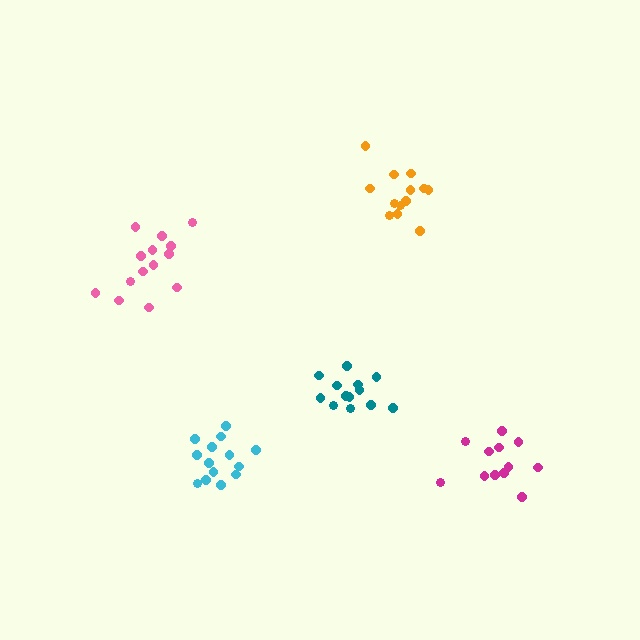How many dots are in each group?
Group 1: 14 dots, Group 2: 13 dots, Group 3: 14 dots, Group 4: 13 dots, Group 5: 12 dots (66 total).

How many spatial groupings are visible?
There are 5 spatial groupings.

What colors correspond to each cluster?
The clusters are colored: pink, teal, cyan, orange, magenta.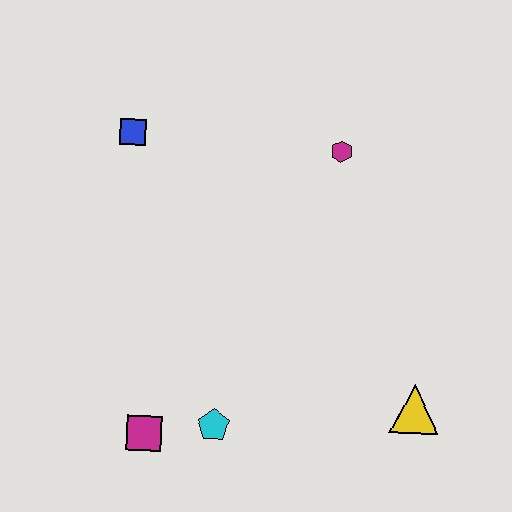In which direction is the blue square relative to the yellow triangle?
The blue square is to the left of the yellow triangle.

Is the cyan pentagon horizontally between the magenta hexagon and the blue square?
Yes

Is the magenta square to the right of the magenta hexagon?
No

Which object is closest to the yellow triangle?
The cyan pentagon is closest to the yellow triangle.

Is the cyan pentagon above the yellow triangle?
No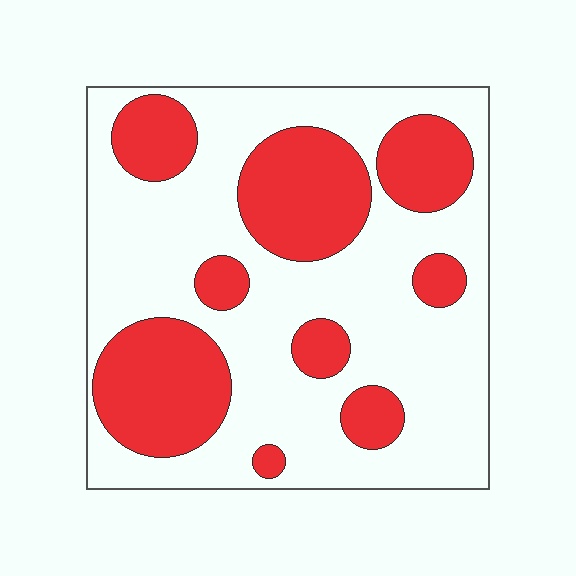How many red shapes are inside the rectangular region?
9.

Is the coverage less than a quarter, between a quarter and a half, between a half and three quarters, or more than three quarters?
Between a quarter and a half.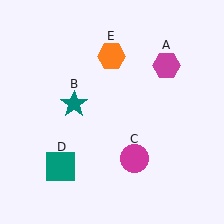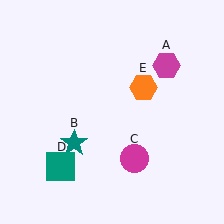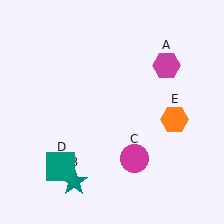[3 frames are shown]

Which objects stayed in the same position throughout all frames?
Magenta hexagon (object A) and magenta circle (object C) and teal square (object D) remained stationary.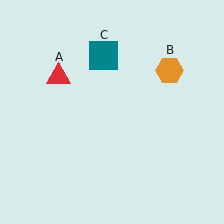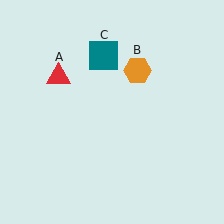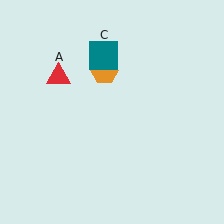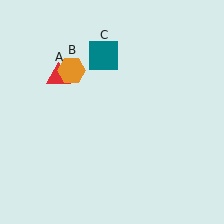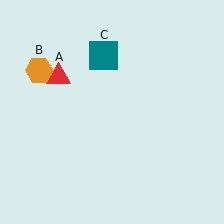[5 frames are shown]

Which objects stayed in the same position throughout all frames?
Red triangle (object A) and teal square (object C) remained stationary.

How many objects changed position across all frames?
1 object changed position: orange hexagon (object B).